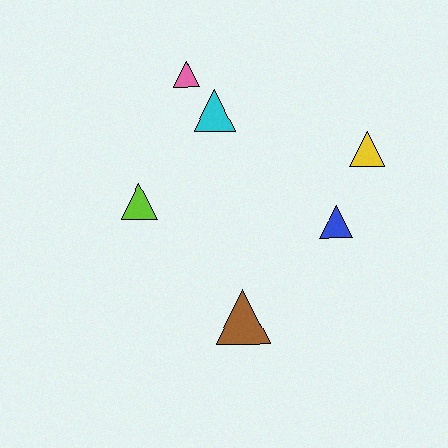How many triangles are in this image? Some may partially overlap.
There are 6 triangles.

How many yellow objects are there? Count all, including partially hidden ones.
There is 1 yellow object.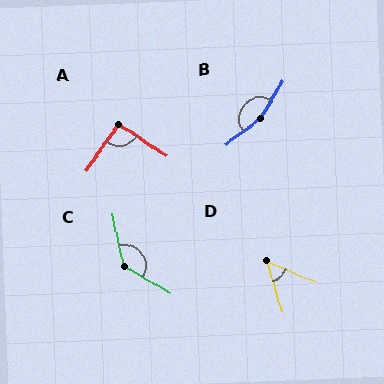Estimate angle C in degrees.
Approximately 132 degrees.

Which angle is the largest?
B, at approximately 157 degrees.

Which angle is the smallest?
D, at approximately 50 degrees.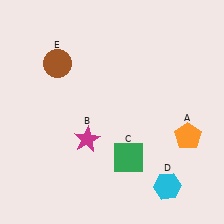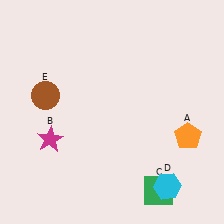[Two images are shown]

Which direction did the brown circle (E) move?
The brown circle (E) moved down.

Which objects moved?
The objects that moved are: the magenta star (B), the green square (C), the brown circle (E).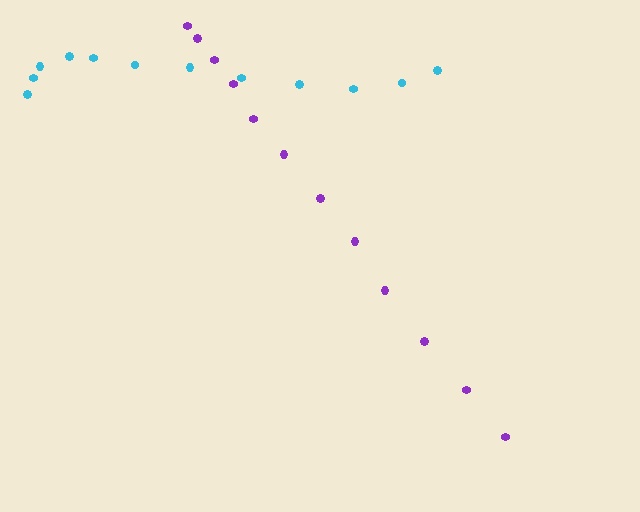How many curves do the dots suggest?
There are 2 distinct paths.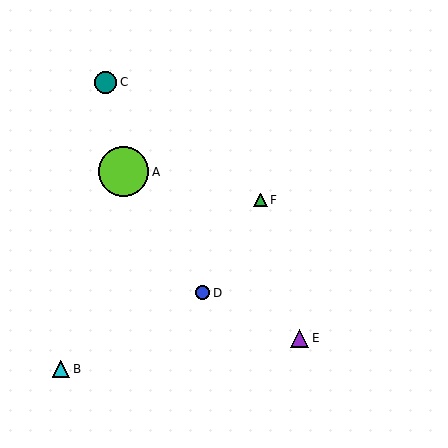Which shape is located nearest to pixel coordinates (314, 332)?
The purple triangle (labeled E) at (300, 338) is nearest to that location.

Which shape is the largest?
The lime circle (labeled A) is the largest.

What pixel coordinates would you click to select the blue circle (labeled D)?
Click at (203, 293) to select the blue circle D.